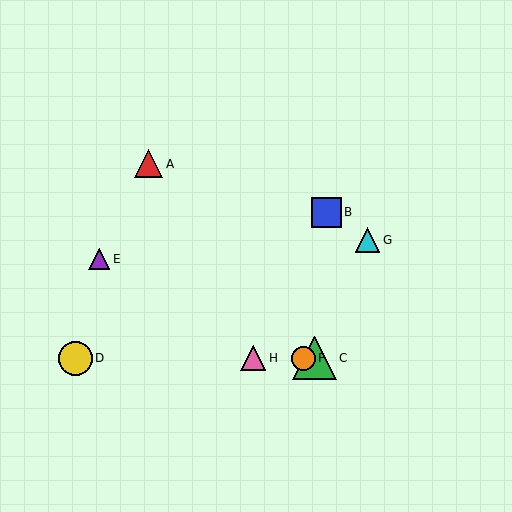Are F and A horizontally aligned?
No, F is at y≈358 and A is at y≈164.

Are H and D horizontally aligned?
Yes, both are at y≈358.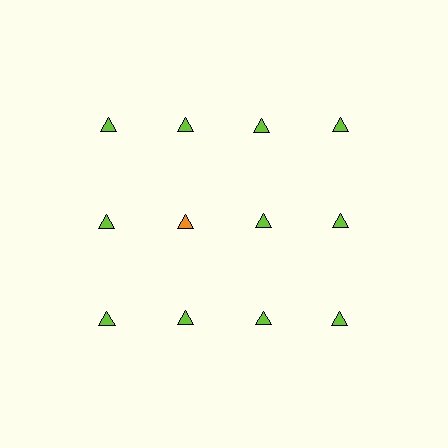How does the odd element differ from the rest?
It has a different color: orange instead of lime.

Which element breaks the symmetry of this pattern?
The orange triangle in the second row, second from left column breaks the symmetry. All other shapes are lime triangles.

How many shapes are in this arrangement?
There are 12 shapes arranged in a grid pattern.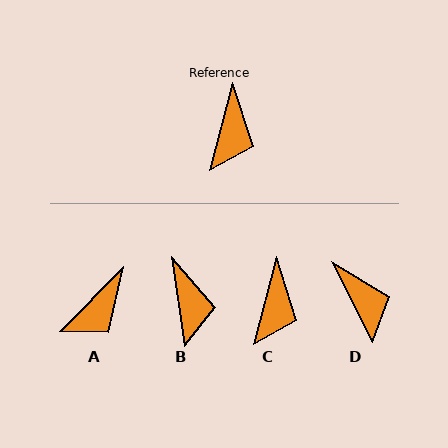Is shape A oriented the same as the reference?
No, it is off by about 30 degrees.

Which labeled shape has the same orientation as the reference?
C.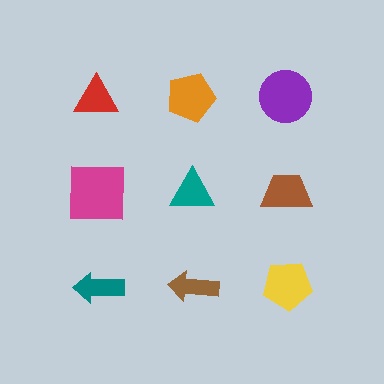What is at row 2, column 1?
A magenta square.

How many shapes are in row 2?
3 shapes.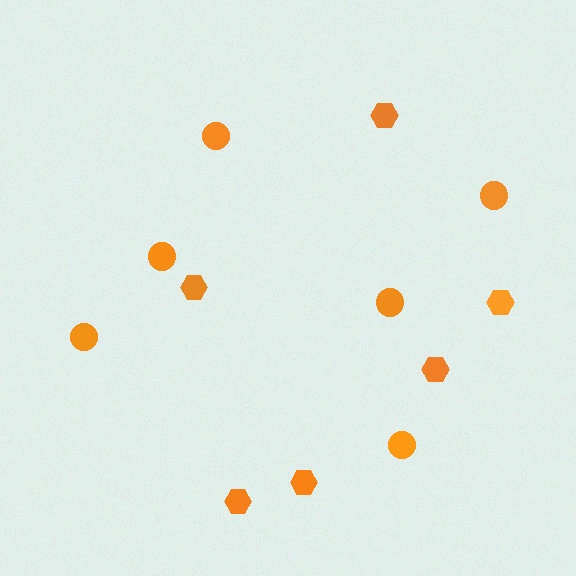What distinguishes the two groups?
There are 2 groups: one group of circles (6) and one group of hexagons (6).